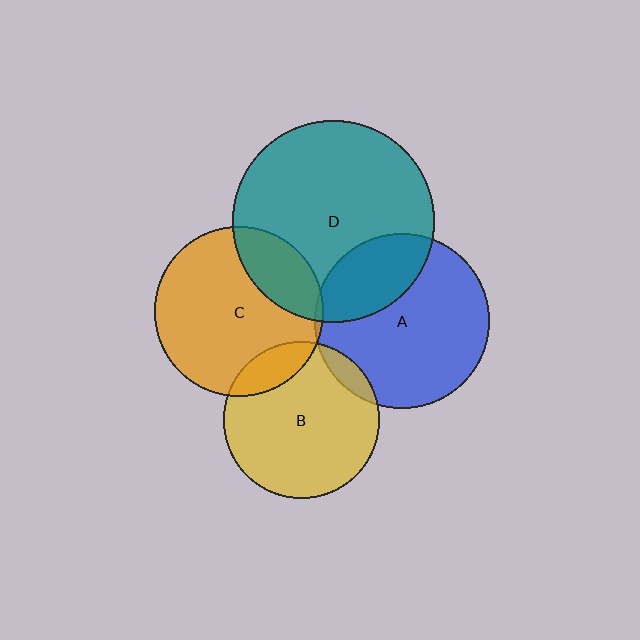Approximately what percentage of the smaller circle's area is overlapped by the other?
Approximately 5%.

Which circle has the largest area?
Circle D (teal).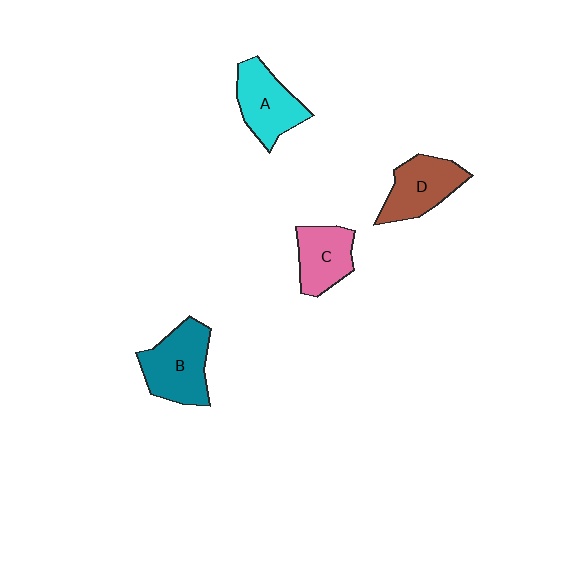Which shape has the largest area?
Shape B (teal).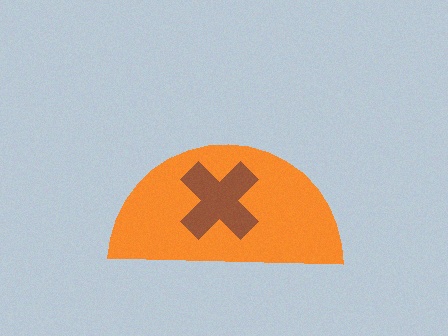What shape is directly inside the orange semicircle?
The brown cross.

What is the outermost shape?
The orange semicircle.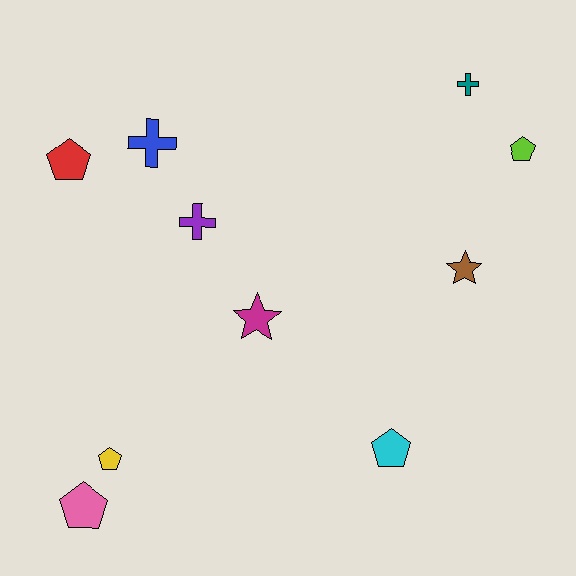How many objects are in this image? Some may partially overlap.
There are 10 objects.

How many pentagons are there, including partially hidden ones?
There are 5 pentagons.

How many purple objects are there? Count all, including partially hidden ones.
There is 1 purple object.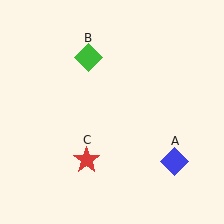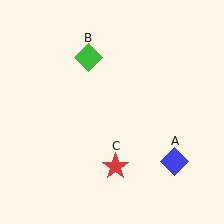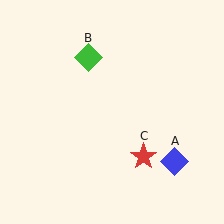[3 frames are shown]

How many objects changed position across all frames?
1 object changed position: red star (object C).